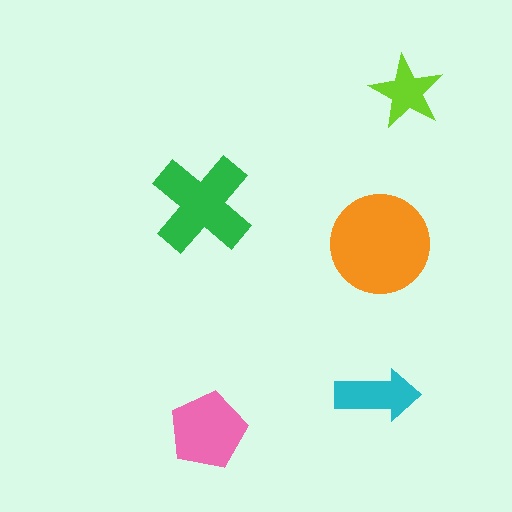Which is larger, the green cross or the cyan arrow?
The green cross.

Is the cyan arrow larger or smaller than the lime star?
Larger.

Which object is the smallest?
The lime star.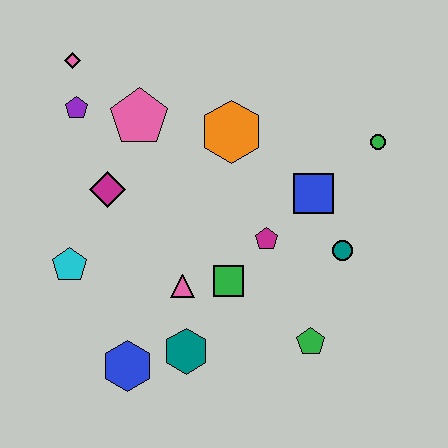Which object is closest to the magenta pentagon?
The green square is closest to the magenta pentagon.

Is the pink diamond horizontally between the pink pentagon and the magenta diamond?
No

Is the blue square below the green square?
No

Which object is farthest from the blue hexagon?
The green circle is farthest from the blue hexagon.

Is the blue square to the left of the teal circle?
Yes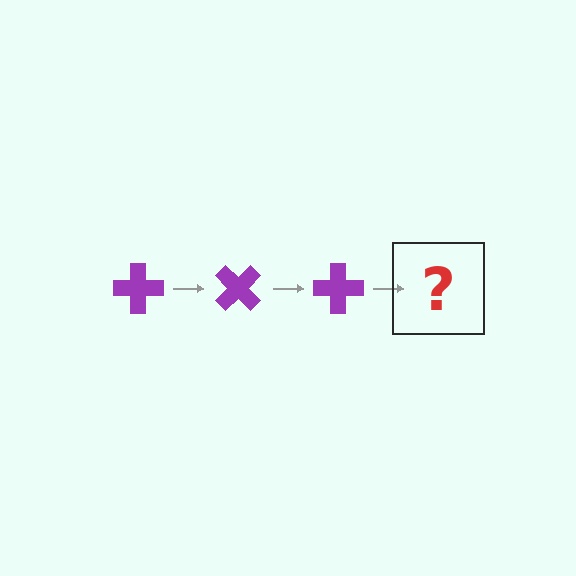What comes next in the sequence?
The next element should be a purple cross rotated 135 degrees.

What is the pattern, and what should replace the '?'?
The pattern is that the cross rotates 45 degrees each step. The '?' should be a purple cross rotated 135 degrees.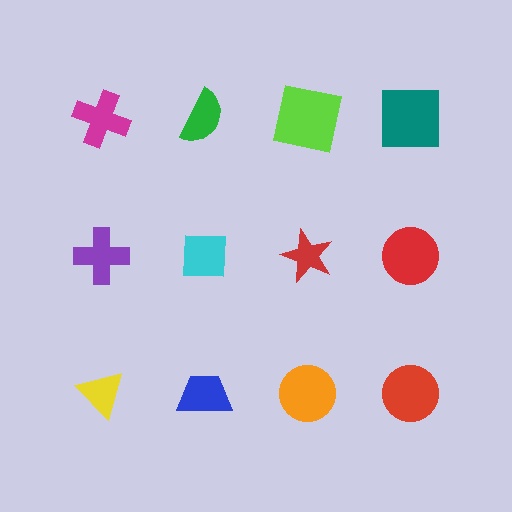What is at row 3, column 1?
A yellow triangle.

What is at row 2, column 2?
A cyan square.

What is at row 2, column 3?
A red star.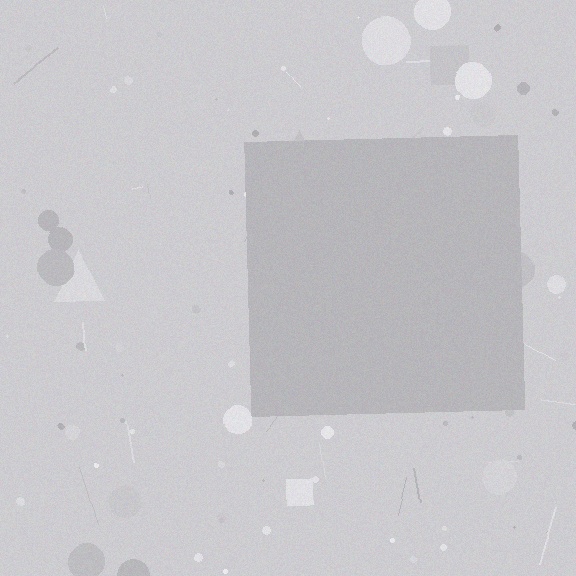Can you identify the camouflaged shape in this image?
The camouflaged shape is a square.